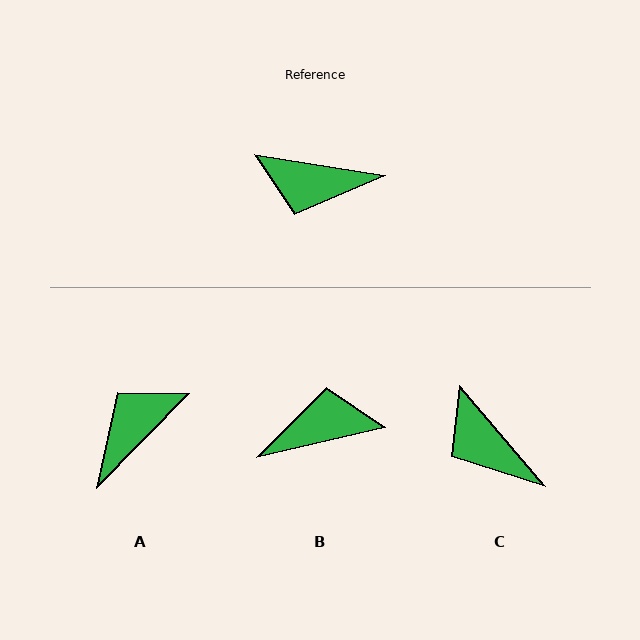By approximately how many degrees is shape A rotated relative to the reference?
Approximately 125 degrees clockwise.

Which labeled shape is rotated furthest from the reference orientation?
B, about 158 degrees away.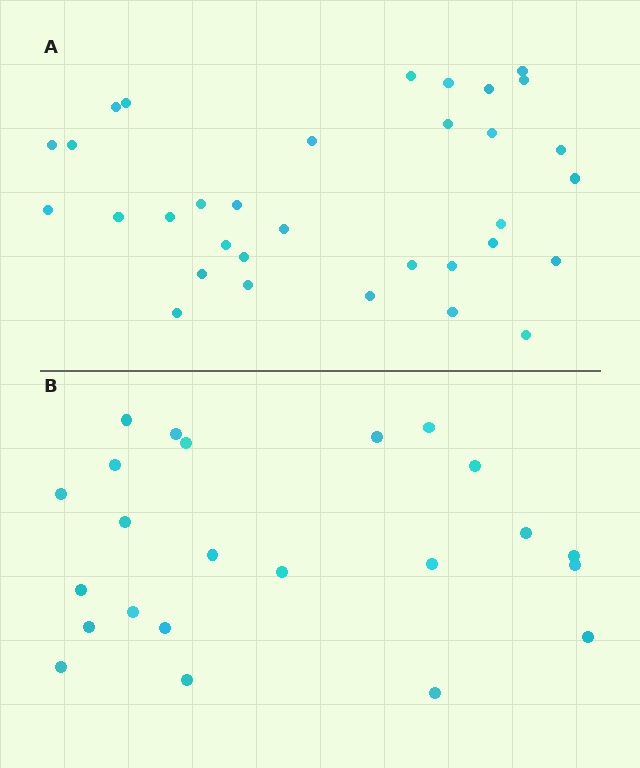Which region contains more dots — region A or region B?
Region A (the top region) has more dots.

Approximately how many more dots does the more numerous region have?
Region A has roughly 10 or so more dots than region B.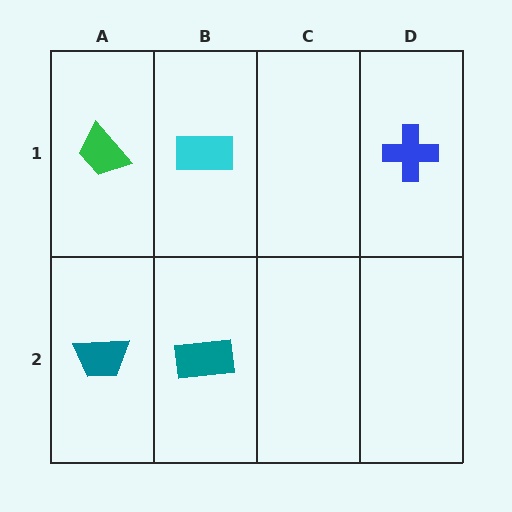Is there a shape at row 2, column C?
No, that cell is empty.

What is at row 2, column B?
A teal rectangle.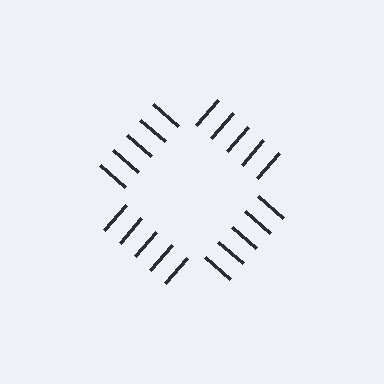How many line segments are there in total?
20 — 5 along each of the 4 edges.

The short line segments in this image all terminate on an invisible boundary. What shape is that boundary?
An illusory square — the line segments terminate on its edges but no continuous stroke is drawn.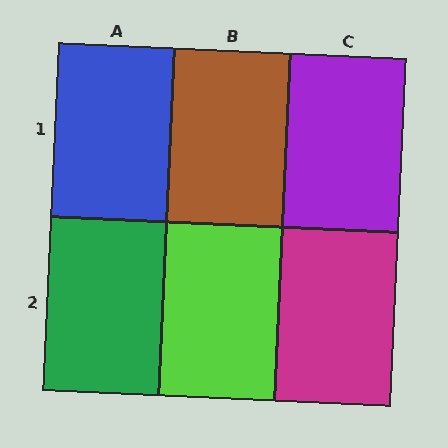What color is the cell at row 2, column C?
Magenta.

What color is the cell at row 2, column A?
Green.